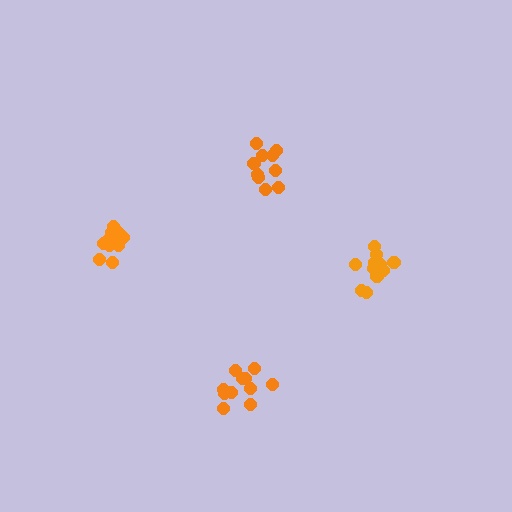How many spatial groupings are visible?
There are 4 spatial groupings.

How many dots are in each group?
Group 1: 10 dots, Group 2: 11 dots, Group 3: 13 dots, Group 4: 11 dots (45 total).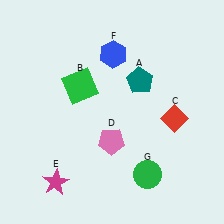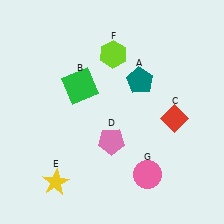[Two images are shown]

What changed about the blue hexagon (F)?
In Image 1, F is blue. In Image 2, it changed to lime.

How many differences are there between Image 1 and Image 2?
There are 3 differences between the two images.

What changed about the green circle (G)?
In Image 1, G is green. In Image 2, it changed to pink.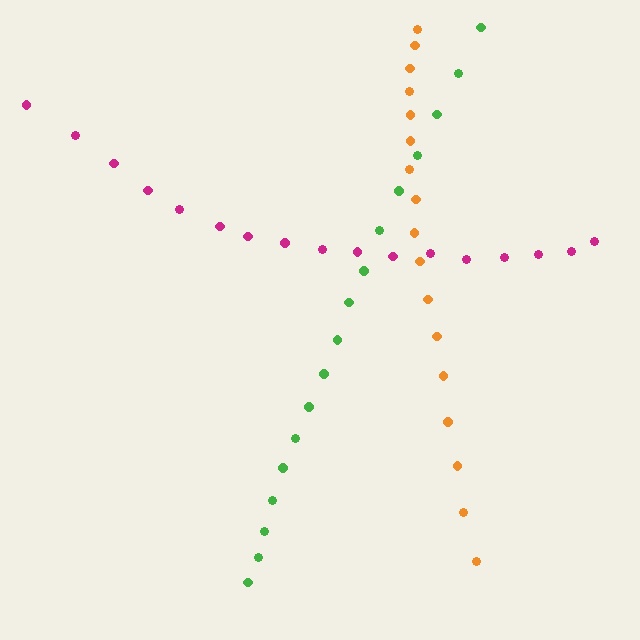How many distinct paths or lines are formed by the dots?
There are 3 distinct paths.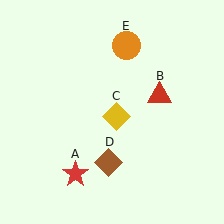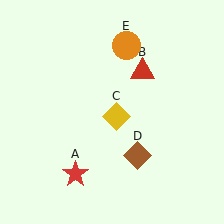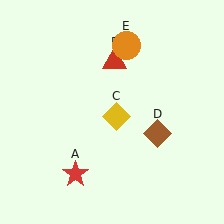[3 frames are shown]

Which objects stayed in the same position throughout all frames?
Red star (object A) and yellow diamond (object C) and orange circle (object E) remained stationary.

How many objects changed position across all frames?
2 objects changed position: red triangle (object B), brown diamond (object D).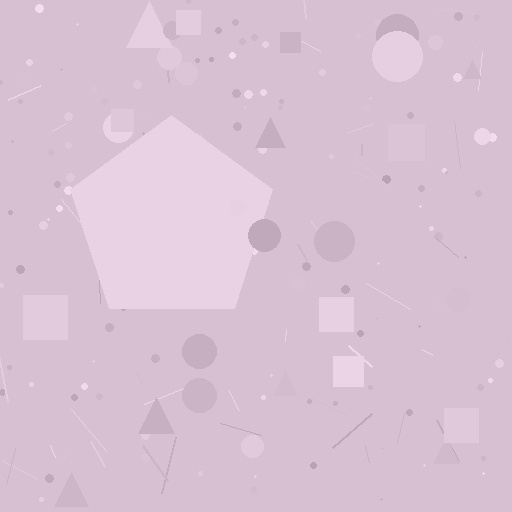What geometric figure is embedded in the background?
A pentagon is embedded in the background.